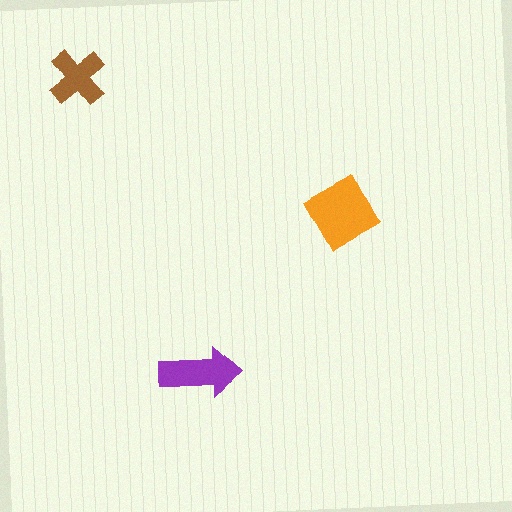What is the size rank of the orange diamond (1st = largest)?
1st.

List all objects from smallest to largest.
The brown cross, the purple arrow, the orange diamond.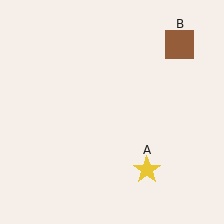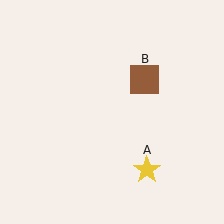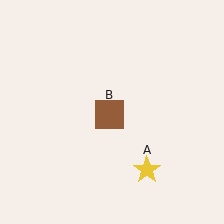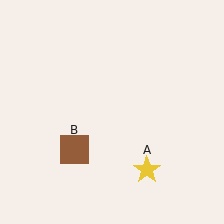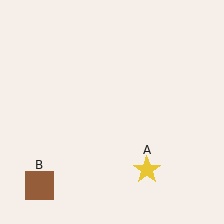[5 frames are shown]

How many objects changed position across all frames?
1 object changed position: brown square (object B).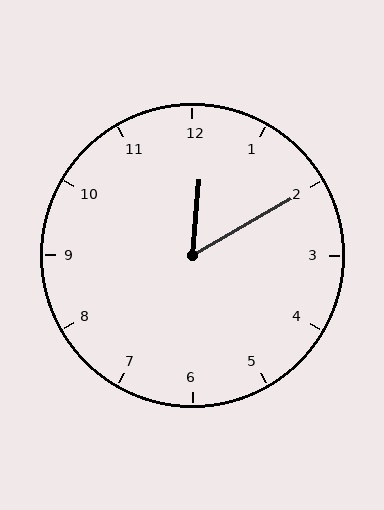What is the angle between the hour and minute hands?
Approximately 55 degrees.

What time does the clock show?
12:10.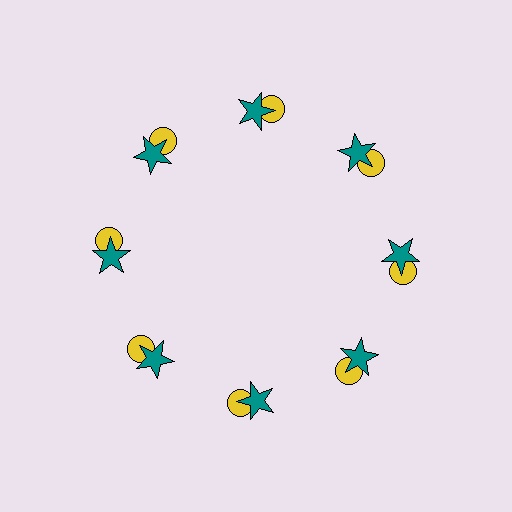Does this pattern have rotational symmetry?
Yes, this pattern has 8-fold rotational symmetry. It looks the same after rotating 45 degrees around the center.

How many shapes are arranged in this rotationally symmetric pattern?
There are 16 shapes, arranged in 8 groups of 2.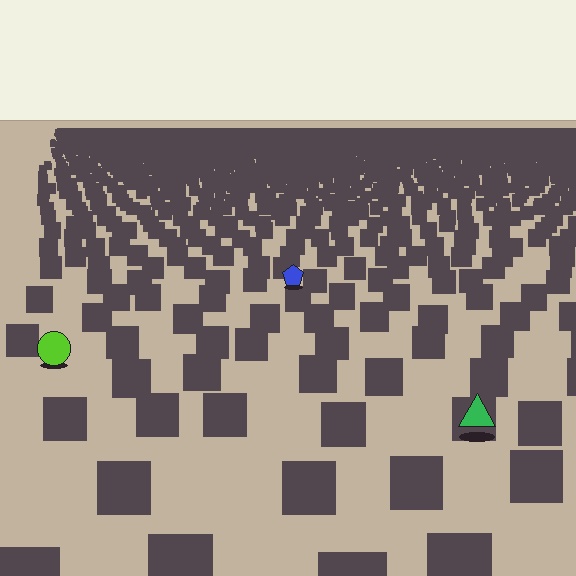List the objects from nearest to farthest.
From nearest to farthest: the green triangle, the lime circle, the blue pentagon.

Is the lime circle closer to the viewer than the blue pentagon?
Yes. The lime circle is closer — you can tell from the texture gradient: the ground texture is coarser near it.